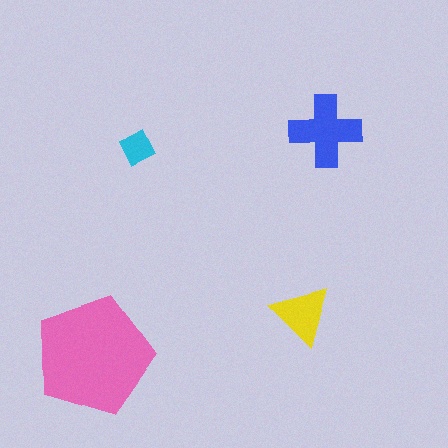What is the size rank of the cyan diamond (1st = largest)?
4th.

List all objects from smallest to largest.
The cyan diamond, the yellow triangle, the blue cross, the pink pentagon.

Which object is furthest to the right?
The blue cross is rightmost.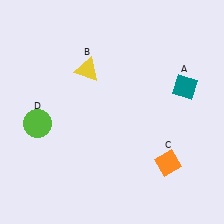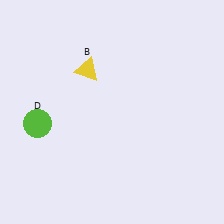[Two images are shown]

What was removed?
The orange diamond (C), the teal diamond (A) were removed in Image 2.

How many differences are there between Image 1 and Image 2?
There are 2 differences between the two images.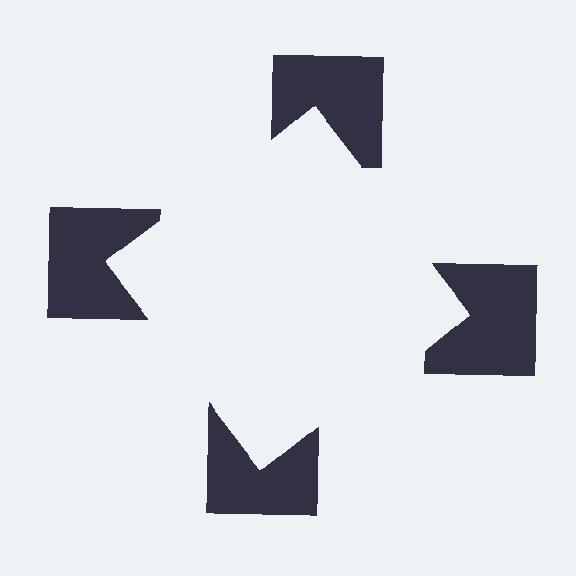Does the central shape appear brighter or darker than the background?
It typically appears slightly brighter than the background, even though no actual brightness change is drawn.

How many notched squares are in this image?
There are 4 — one at each vertex of the illusory square.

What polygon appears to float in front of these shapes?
An illusory square — its edges are inferred from the aligned wedge cuts in the notched squares, not physically drawn.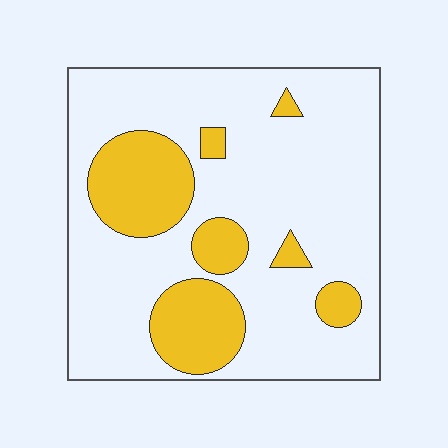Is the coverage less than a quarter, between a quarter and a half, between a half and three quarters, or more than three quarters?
Less than a quarter.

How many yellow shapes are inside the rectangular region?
7.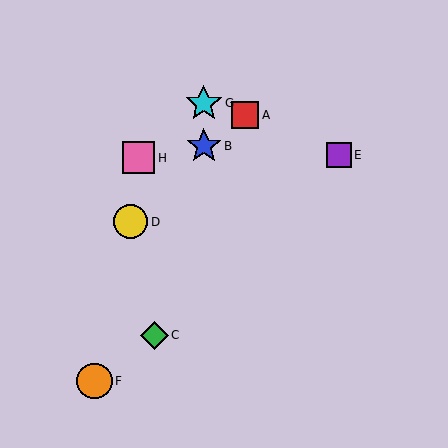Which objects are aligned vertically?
Objects B, G are aligned vertically.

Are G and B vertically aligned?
Yes, both are at x≈204.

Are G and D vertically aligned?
No, G is at x≈204 and D is at x≈131.